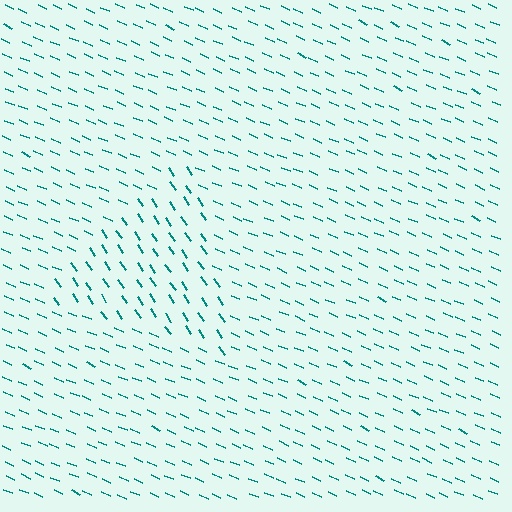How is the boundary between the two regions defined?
The boundary is defined purely by a change in line orientation (approximately 32 degrees difference). All lines are the same color and thickness.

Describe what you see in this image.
The image is filled with small teal line segments. A triangle region in the image has lines oriented differently from the surrounding lines, creating a visible texture boundary.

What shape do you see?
I see a triangle.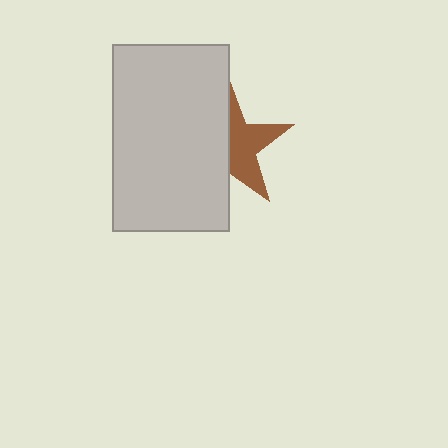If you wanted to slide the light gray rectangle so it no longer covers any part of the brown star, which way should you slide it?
Slide it left — that is the most direct way to separate the two shapes.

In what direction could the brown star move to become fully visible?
The brown star could move right. That would shift it out from behind the light gray rectangle entirely.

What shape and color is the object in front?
The object in front is a light gray rectangle.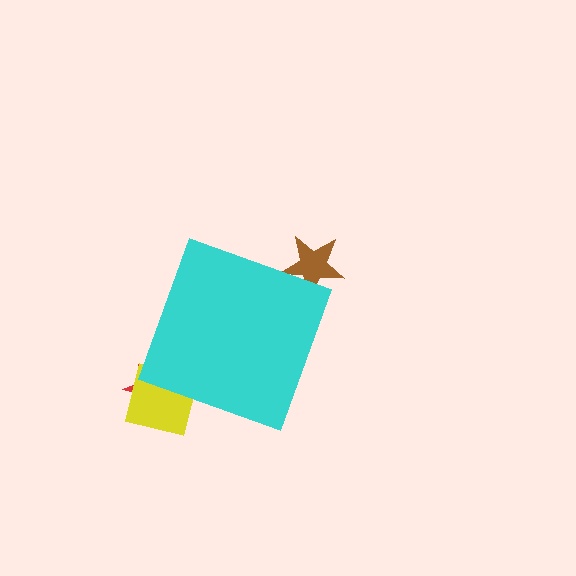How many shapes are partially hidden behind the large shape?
3 shapes are partially hidden.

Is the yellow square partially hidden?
Yes, the yellow square is partially hidden behind the cyan diamond.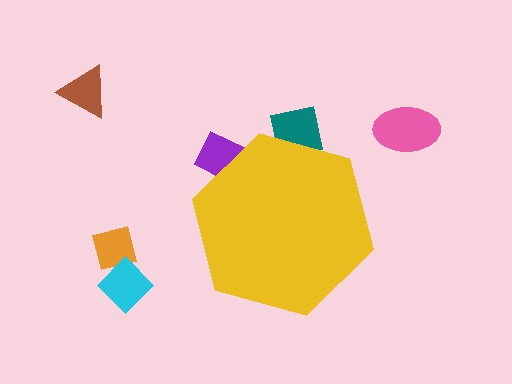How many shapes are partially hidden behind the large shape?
2 shapes are partially hidden.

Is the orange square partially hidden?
No, the orange square is fully visible.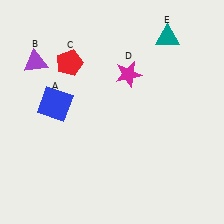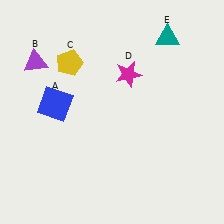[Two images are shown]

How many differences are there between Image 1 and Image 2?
There is 1 difference between the two images.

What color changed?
The pentagon (C) changed from red in Image 1 to yellow in Image 2.